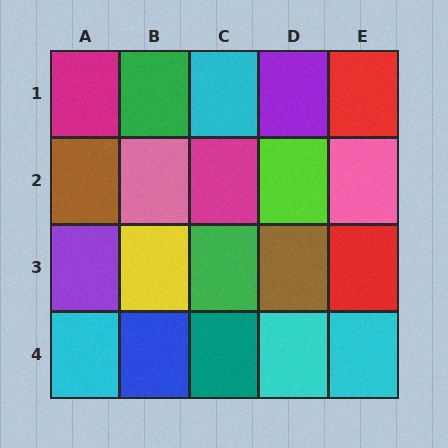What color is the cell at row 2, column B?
Pink.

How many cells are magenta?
2 cells are magenta.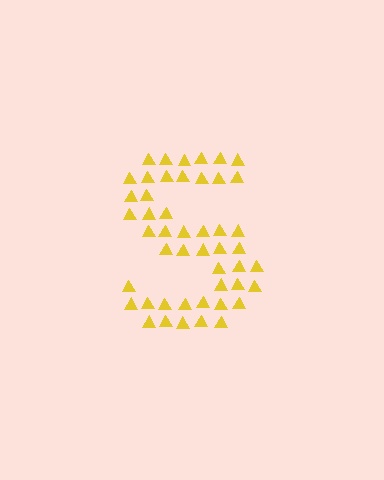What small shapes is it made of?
It is made of small triangles.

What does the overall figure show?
The overall figure shows the letter S.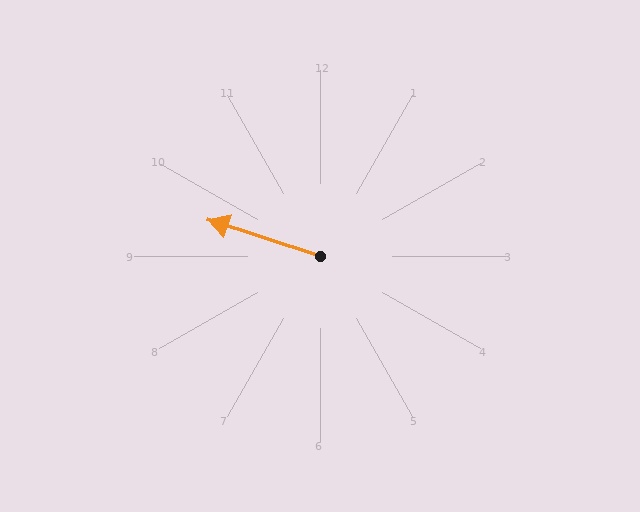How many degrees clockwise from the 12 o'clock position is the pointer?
Approximately 288 degrees.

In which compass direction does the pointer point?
West.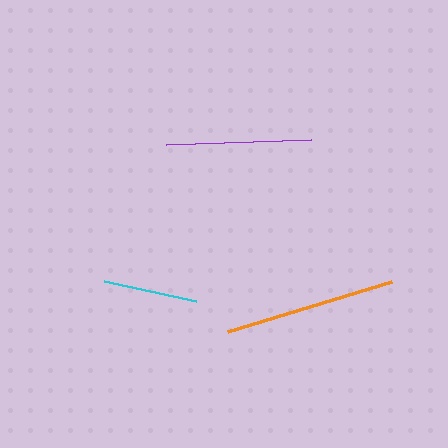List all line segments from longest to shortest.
From longest to shortest: orange, purple, cyan.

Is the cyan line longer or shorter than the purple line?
The purple line is longer than the cyan line.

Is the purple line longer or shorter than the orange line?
The orange line is longer than the purple line.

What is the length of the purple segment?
The purple segment is approximately 144 pixels long.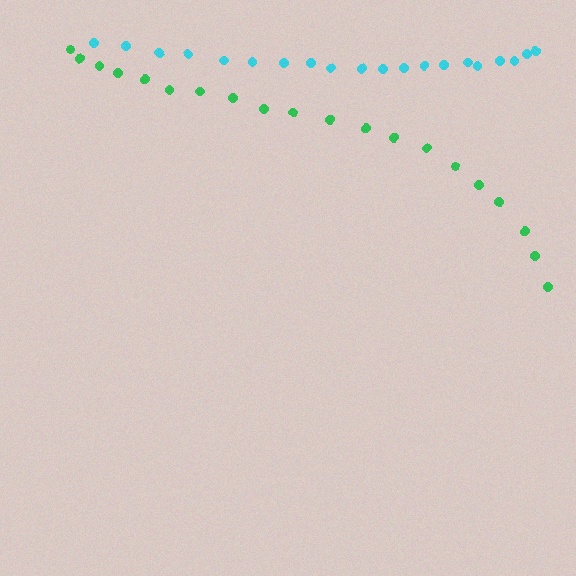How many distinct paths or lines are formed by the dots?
There are 2 distinct paths.